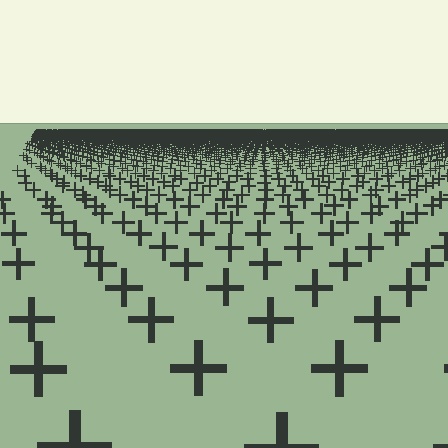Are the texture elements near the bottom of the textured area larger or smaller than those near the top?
Larger. Near the bottom, elements are closer to the viewer and appear at a bigger on-screen size.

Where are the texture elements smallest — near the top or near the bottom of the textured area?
Near the top.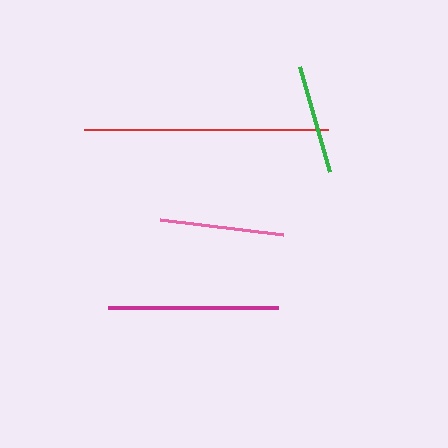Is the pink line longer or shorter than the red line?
The red line is longer than the pink line.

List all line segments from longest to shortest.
From longest to shortest: red, magenta, pink, green.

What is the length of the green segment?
The green segment is approximately 110 pixels long.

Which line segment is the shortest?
The green line is the shortest at approximately 110 pixels.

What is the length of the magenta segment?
The magenta segment is approximately 170 pixels long.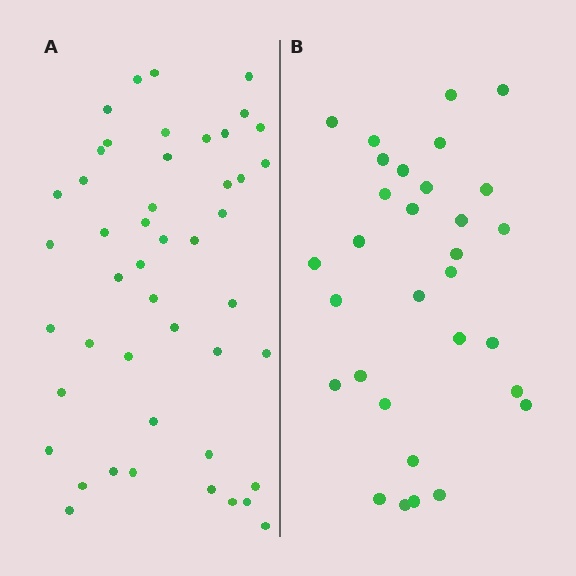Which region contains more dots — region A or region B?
Region A (the left region) has more dots.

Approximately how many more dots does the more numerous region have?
Region A has approximately 15 more dots than region B.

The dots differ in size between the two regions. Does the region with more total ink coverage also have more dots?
No. Region B has more total ink coverage because its dots are larger, but region A actually contains more individual dots. Total area can be misleading — the number of items is what matters here.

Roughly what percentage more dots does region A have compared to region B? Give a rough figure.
About 50% more.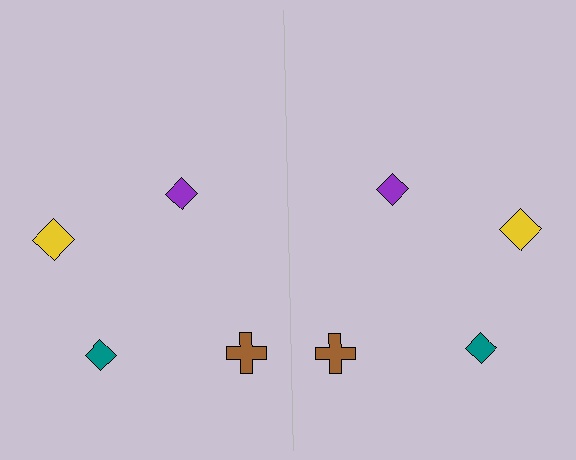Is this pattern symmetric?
Yes, this pattern has bilateral (reflection) symmetry.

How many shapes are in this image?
There are 8 shapes in this image.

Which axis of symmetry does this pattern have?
The pattern has a vertical axis of symmetry running through the center of the image.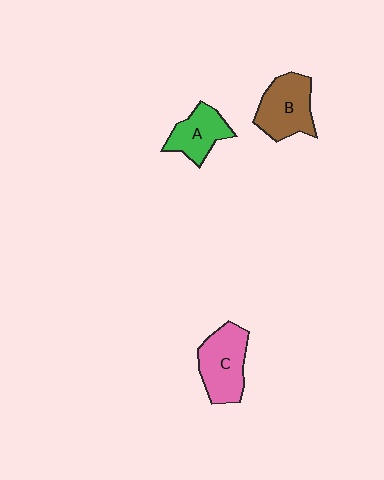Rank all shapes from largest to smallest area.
From largest to smallest: C (pink), B (brown), A (green).